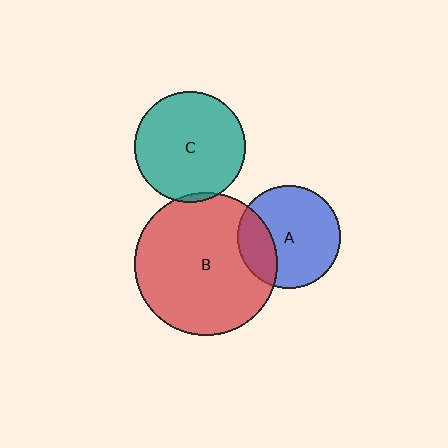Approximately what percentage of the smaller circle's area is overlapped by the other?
Approximately 25%.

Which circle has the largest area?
Circle B (red).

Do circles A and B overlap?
Yes.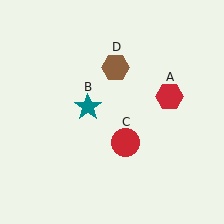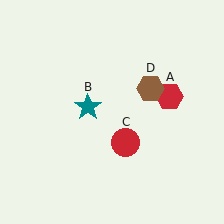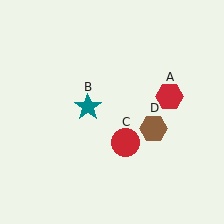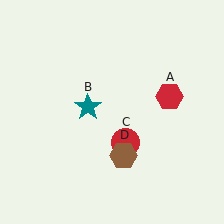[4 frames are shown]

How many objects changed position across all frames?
1 object changed position: brown hexagon (object D).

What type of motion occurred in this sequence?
The brown hexagon (object D) rotated clockwise around the center of the scene.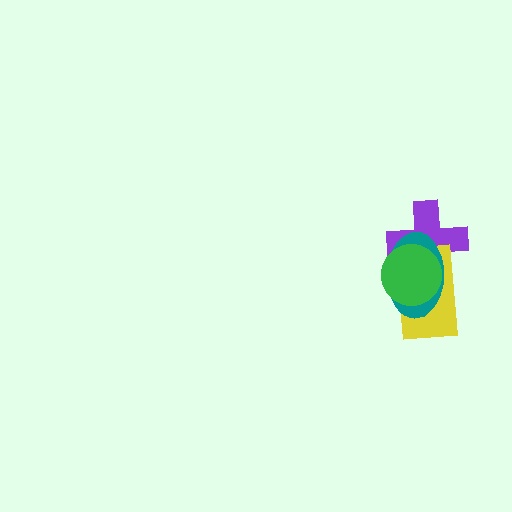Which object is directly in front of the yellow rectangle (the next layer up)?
The teal ellipse is directly in front of the yellow rectangle.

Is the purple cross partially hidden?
Yes, it is partially covered by another shape.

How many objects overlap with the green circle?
3 objects overlap with the green circle.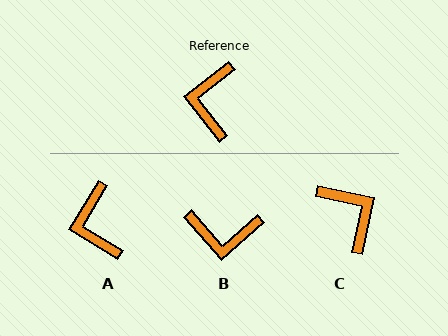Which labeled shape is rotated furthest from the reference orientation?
C, about 140 degrees away.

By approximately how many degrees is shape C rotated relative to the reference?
Approximately 140 degrees clockwise.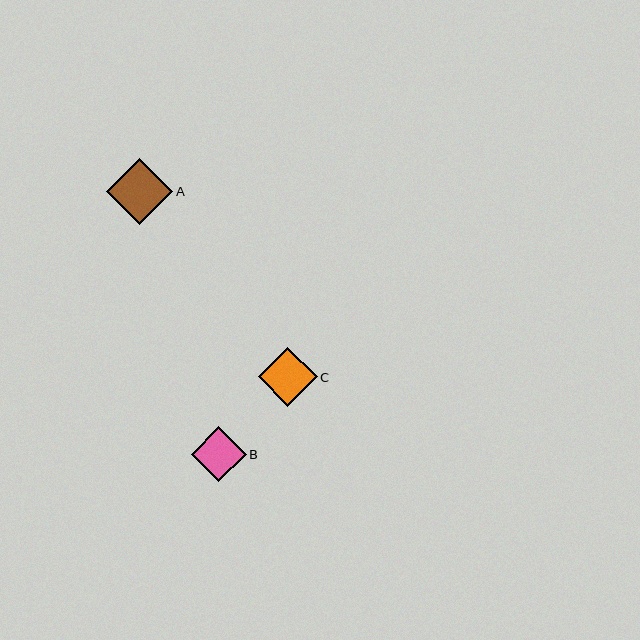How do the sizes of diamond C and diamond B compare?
Diamond C and diamond B are approximately the same size.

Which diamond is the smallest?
Diamond B is the smallest with a size of approximately 55 pixels.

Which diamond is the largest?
Diamond A is the largest with a size of approximately 66 pixels.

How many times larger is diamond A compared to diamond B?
Diamond A is approximately 1.2 times the size of diamond B.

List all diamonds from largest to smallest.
From largest to smallest: A, C, B.